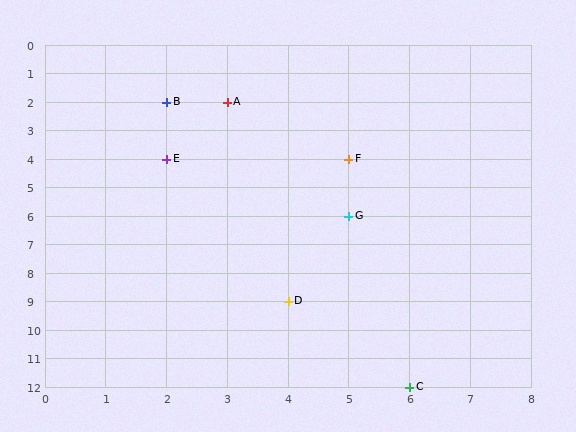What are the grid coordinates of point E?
Point E is at grid coordinates (2, 4).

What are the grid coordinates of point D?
Point D is at grid coordinates (4, 9).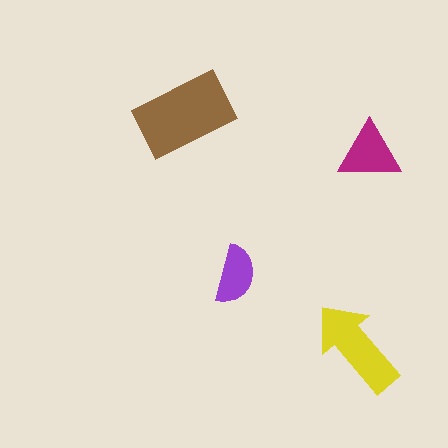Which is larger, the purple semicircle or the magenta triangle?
The magenta triangle.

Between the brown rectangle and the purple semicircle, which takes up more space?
The brown rectangle.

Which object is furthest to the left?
The brown rectangle is leftmost.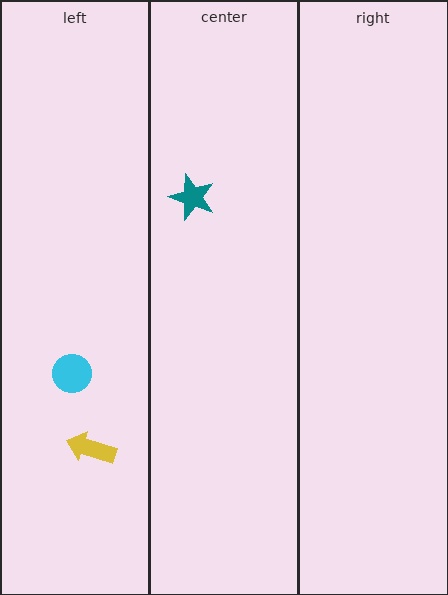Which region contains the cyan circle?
The left region.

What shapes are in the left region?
The yellow arrow, the cyan circle.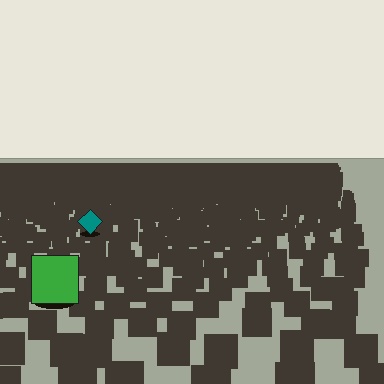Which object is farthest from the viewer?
The teal diamond is farthest from the viewer. It appears smaller and the ground texture around it is denser.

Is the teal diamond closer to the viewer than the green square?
No. The green square is closer — you can tell from the texture gradient: the ground texture is coarser near it.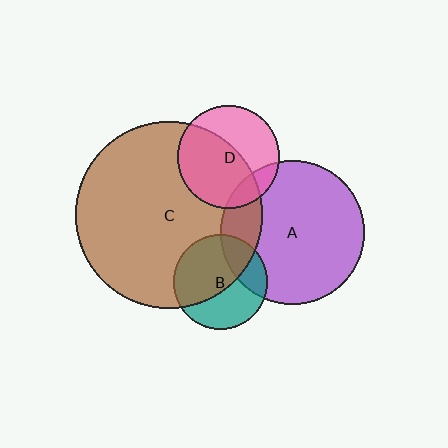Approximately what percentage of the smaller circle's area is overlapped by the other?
Approximately 25%.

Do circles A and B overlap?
Yes.